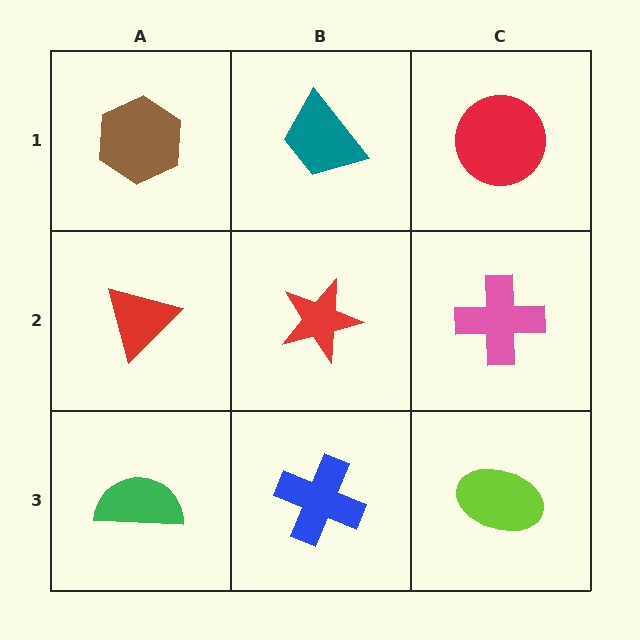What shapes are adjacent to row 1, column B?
A red star (row 2, column B), a brown hexagon (row 1, column A), a red circle (row 1, column C).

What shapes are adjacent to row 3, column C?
A pink cross (row 2, column C), a blue cross (row 3, column B).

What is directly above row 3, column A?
A red triangle.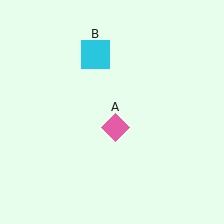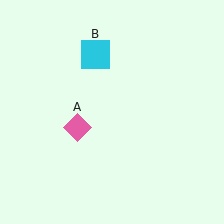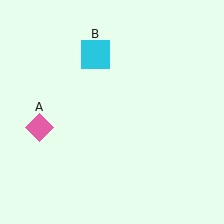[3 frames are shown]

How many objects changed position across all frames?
1 object changed position: pink diamond (object A).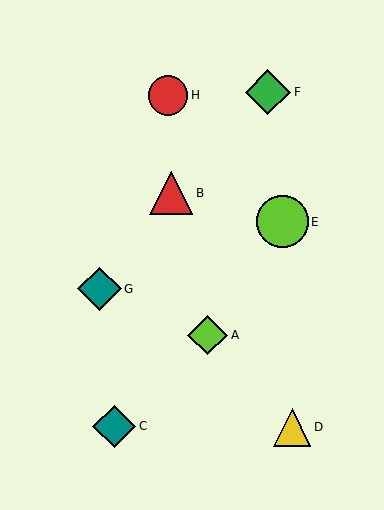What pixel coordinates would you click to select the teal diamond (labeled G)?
Click at (100, 289) to select the teal diamond G.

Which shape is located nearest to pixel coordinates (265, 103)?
The green diamond (labeled F) at (268, 92) is nearest to that location.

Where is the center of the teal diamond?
The center of the teal diamond is at (100, 289).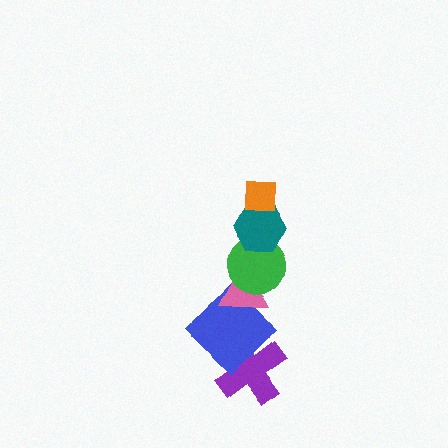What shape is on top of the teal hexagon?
The orange square is on top of the teal hexagon.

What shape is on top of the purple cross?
The blue diamond is on top of the purple cross.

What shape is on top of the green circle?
The teal hexagon is on top of the green circle.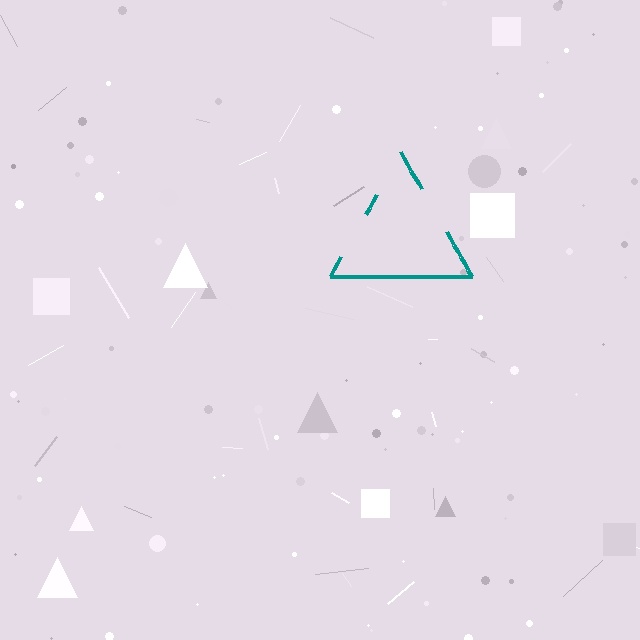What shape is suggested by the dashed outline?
The dashed outline suggests a triangle.